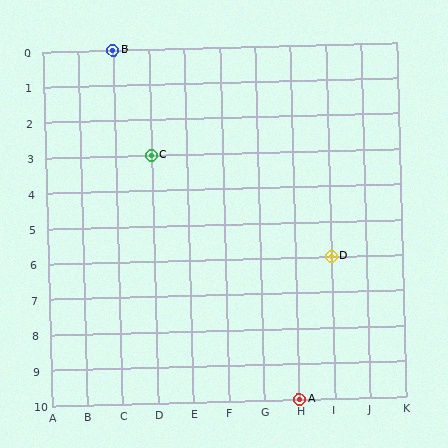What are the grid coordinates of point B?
Point B is at grid coordinates (C, 0).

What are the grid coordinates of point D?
Point D is at grid coordinates (I, 6).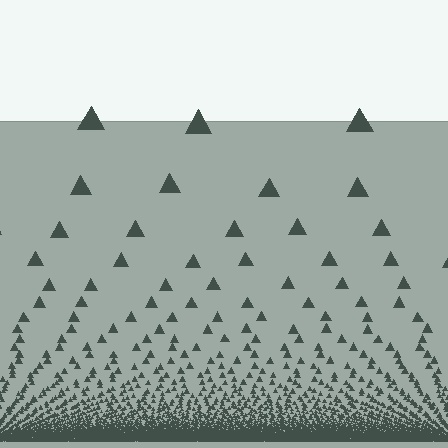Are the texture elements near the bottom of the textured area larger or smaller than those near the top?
Smaller. The gradient is inverted — elements near the bottom are smaller and denser.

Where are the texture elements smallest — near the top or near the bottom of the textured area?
Near the bottom.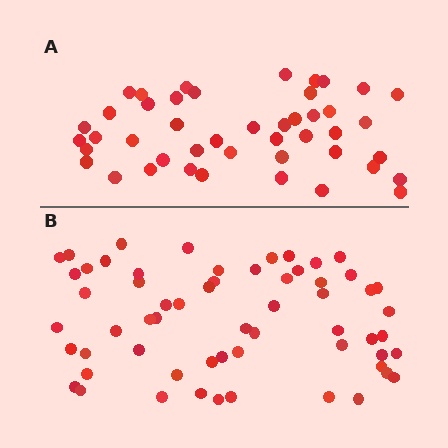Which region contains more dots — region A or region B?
Region B (the bottom region) has more dots.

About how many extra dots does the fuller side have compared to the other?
Region B has approximately 15 more dots than region A.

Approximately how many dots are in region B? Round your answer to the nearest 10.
About 60 dots.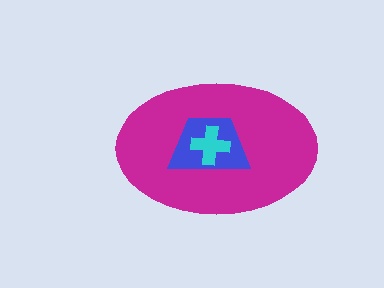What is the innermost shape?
The cyan cross.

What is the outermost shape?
The magenta ellipse.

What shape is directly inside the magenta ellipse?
The blue trapezoid.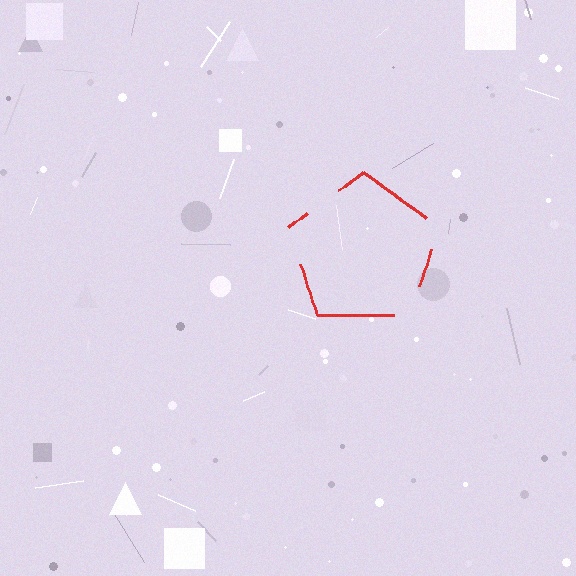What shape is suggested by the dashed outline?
The dashed outline suggests a pentagon.